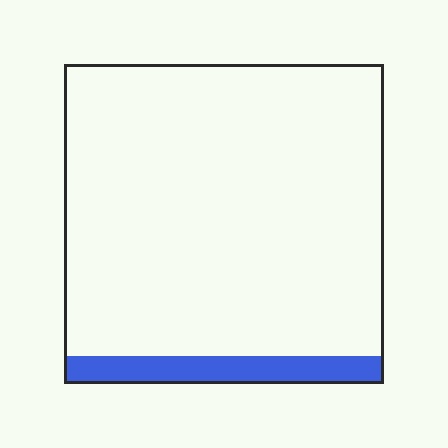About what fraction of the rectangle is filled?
About one tenth (1/10).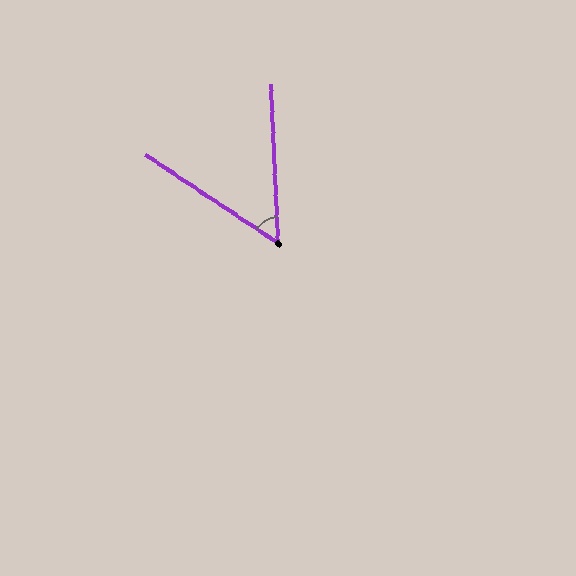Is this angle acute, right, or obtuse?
It is acute.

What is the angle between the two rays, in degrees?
Approximately 53 degrees.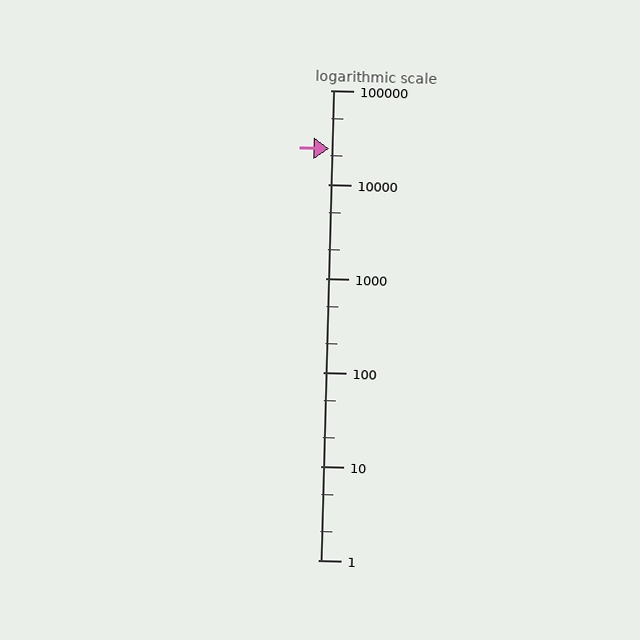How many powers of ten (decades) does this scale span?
The scale spans 5 decades, from 1 to 100000.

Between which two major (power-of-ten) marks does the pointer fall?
The pointer is between 10000 and 100000.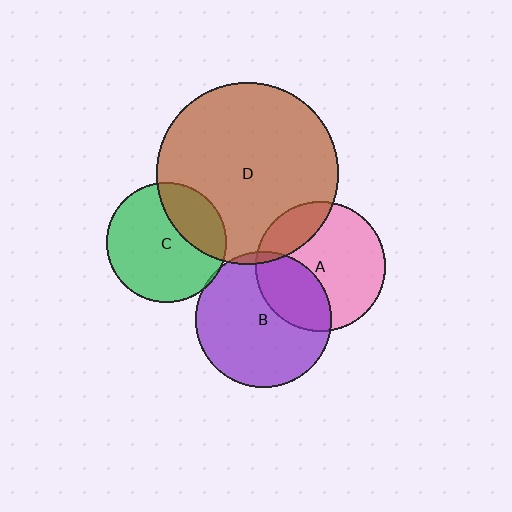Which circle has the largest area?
Circle D (brown).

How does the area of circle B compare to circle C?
Approximately 1.3 times.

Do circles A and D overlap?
Yes.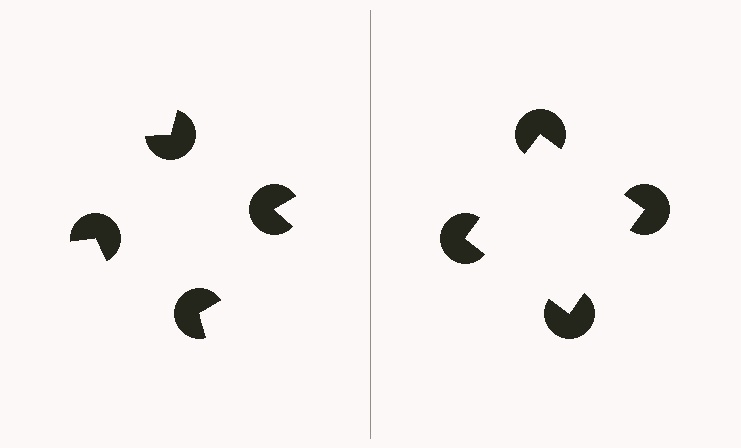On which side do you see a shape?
An illusory square appears on the right side. On the left side the wedge cuts are rotated, so no coherent shape forms.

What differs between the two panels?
The pac-man discs are positioned identically on both sides; only the wedge orientations differ. On the right they align to a square; on the left they are misaligned.